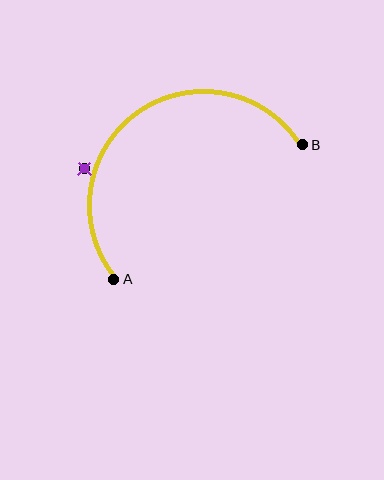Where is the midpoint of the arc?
The arc midpoint is the point on the curve farthest from the straight line joining A and B. It sits above and to the left of that line.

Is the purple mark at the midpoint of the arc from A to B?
No — the purple mark does not lie on the arc at all. It sits slightly outside the curve.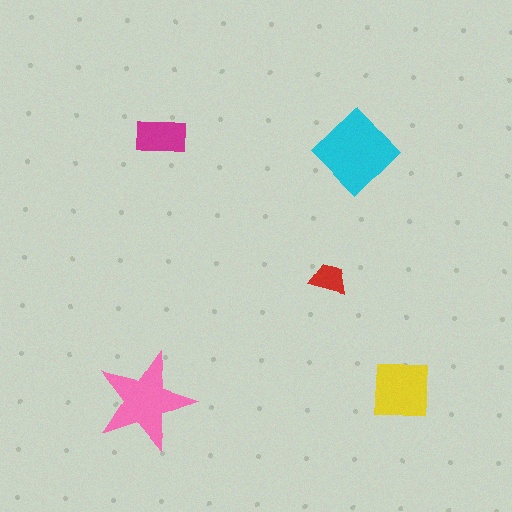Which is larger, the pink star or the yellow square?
The pink star.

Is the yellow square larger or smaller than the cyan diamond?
Smaller.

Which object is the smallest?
The red trapezoid.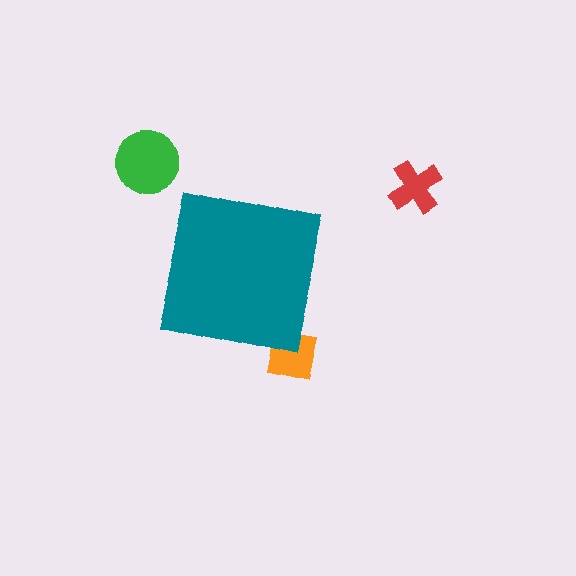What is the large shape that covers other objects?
A teal square.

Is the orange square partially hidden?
Yes, the orange square is partially hidden behind the teal square.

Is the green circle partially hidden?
No, the green circle is fully visible.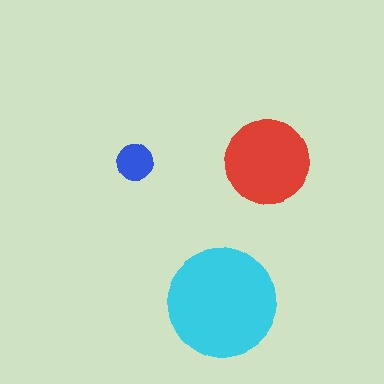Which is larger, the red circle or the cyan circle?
The cyan one.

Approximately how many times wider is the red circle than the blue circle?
About 2.5 times wider.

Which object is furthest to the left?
The blue circle is leftmost.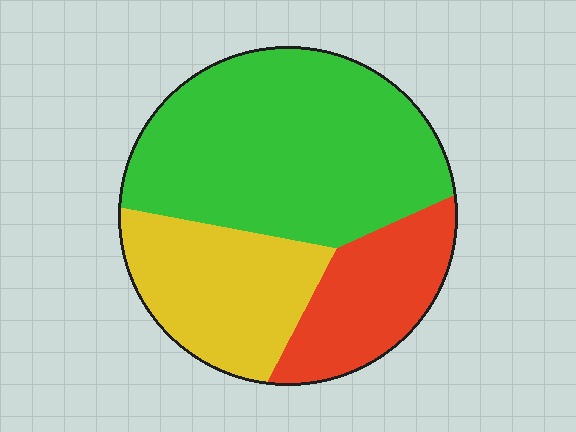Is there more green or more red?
Green.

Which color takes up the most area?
Green, at roughly 55%.